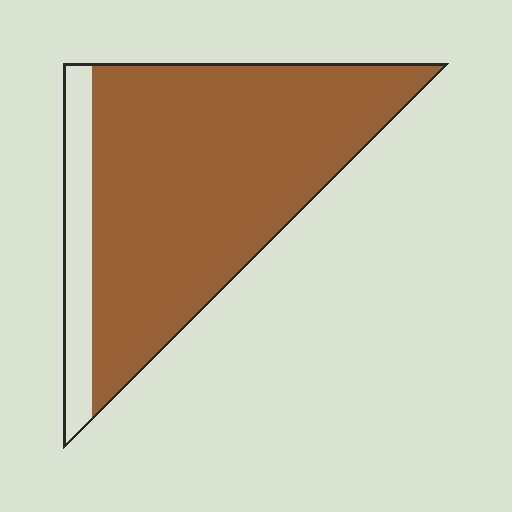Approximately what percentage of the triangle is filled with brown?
Approximately 85%.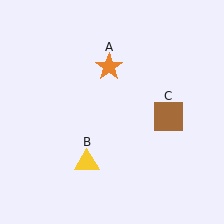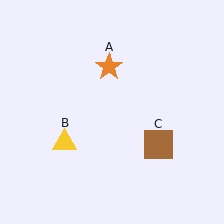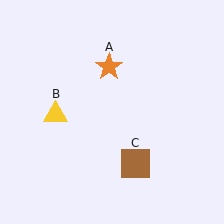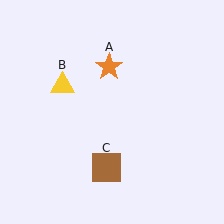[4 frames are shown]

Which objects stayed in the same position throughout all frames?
Orange star (object A) remained stationary.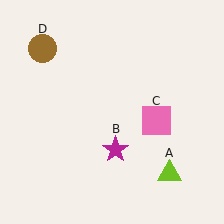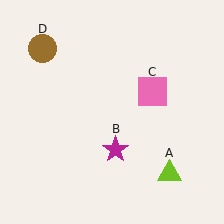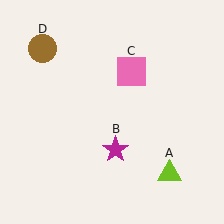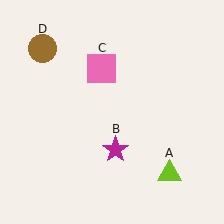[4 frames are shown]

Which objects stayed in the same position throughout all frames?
Lime triangle (object A) and magenta star (object B) and brown circle (object D) remained stationary.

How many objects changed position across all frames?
1 object changed position: pink square (object C).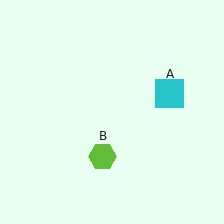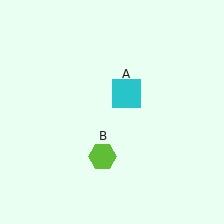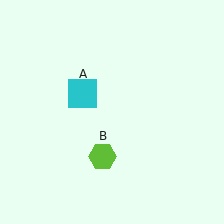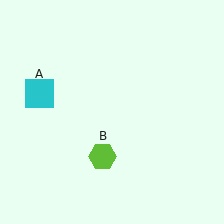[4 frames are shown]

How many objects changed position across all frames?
1 object changed position: cyan square (object A).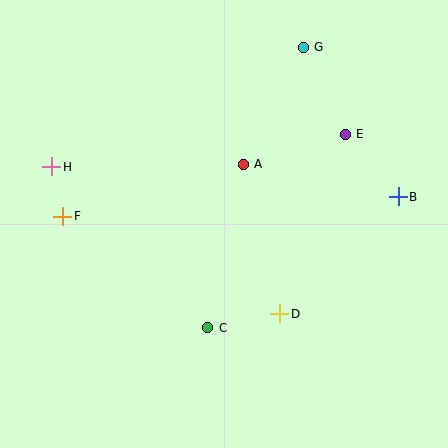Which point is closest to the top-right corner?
Point G is closest to the top-right corner.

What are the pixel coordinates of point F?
Point F is at (63, 217).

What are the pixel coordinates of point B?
Point B is at (398, 197).